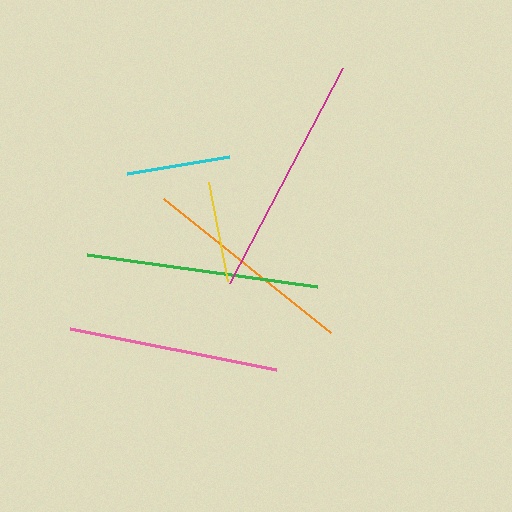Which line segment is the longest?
The magenta line is the longest at approximately 242 pixels.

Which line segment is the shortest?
The yellow line is the shortest at approximately 101 pixels.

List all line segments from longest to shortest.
From longest to shortest: magenta, green, orange, pink, cyan, yellow.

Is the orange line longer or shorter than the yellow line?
The orange line is longer than the yellow line.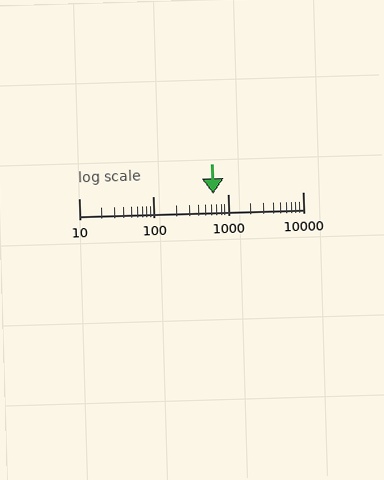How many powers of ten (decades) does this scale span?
The scale spans 3 decades, from 10 to 10000.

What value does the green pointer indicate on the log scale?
The pointer indicates approximately 630.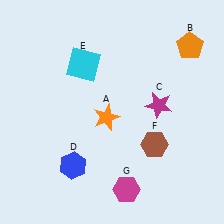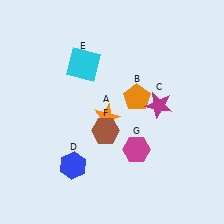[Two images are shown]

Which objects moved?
The objects that moved are: the orange pentagon (B), the brown hexagon (F), the magenta hexagon (G).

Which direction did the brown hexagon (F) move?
The brown hexagon (F) moved left.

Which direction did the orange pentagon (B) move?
The orange pentagon (B) moved left.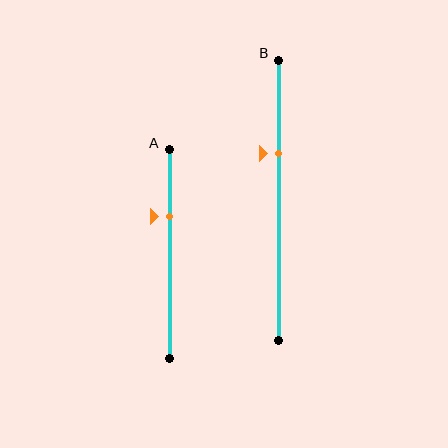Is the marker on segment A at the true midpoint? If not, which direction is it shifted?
No, the marker on segment A is shifted upward by about 18% of the segment length.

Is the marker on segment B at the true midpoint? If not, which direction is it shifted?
No, the marker on segment B is shifted upward by about 17% of the segment length.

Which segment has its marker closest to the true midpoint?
Segment B has its marker closest to the true midpoint.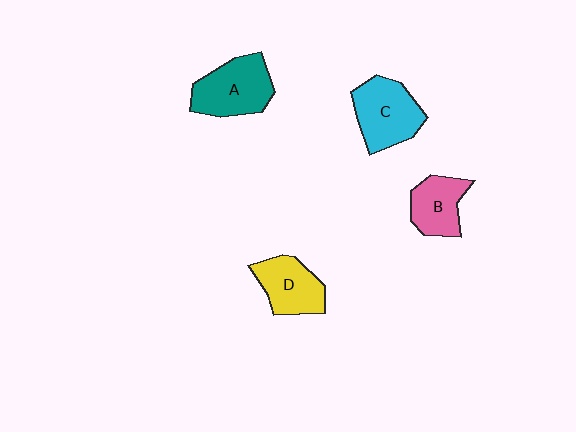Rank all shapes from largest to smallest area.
From largest to smallest: A (teal), C (cyan), D (yellow), B (pink).